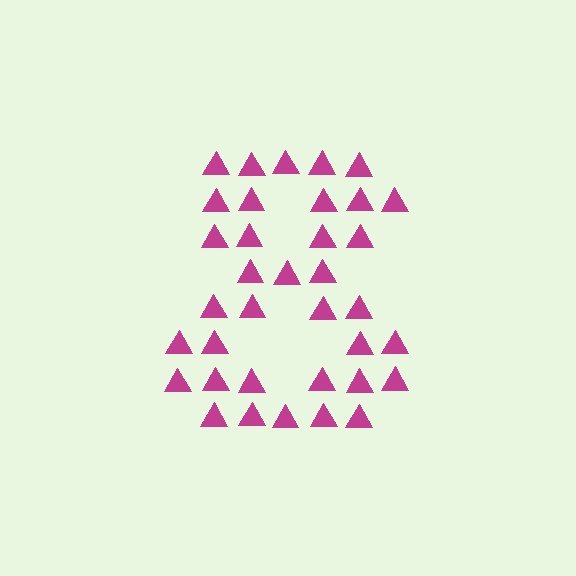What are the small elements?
The small elements are triangles.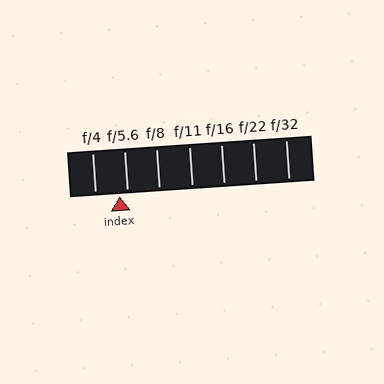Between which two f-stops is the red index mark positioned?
The index mark is between f/4 and f/5.6.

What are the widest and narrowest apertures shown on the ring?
The widest aperture shown is f/4 and the narrowest is f/32.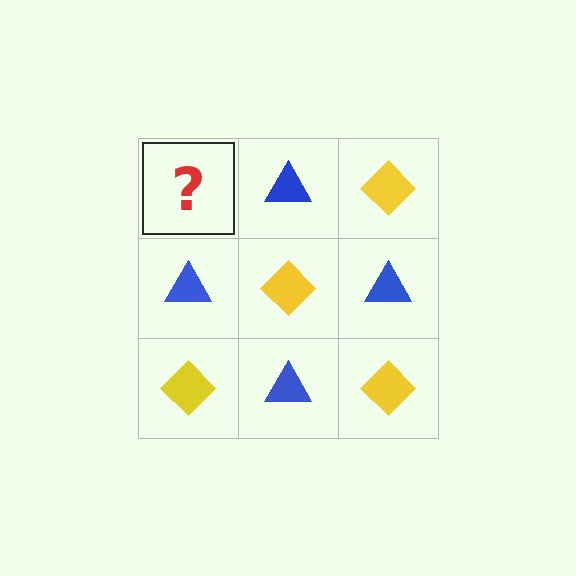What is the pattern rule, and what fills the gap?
The rule is that it alternates yellow diamond and blue triangle in a checkerboard pattern. The gap should be filled with a yellow diamond.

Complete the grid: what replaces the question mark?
The question mark should be replaced with a yellow diamond.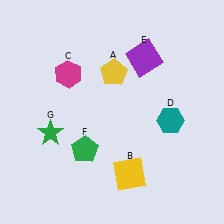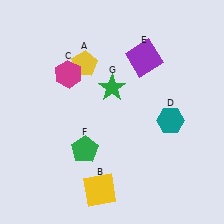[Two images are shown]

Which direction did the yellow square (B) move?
The yellow square (B) moved left.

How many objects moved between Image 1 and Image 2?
3 objects moved between the two images.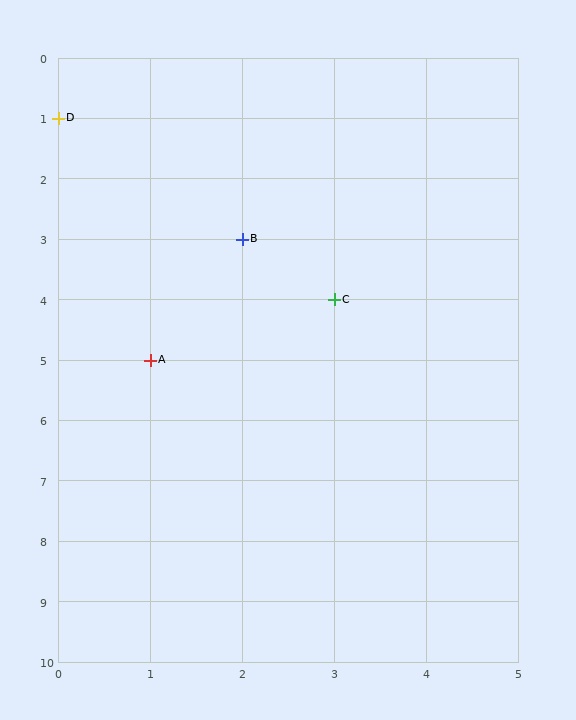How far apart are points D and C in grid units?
Points D and C are 3 columns and 3 rows apart (about 4.2 grid units diagonally).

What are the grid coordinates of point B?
Point B is at grid coordinates (2, 3).